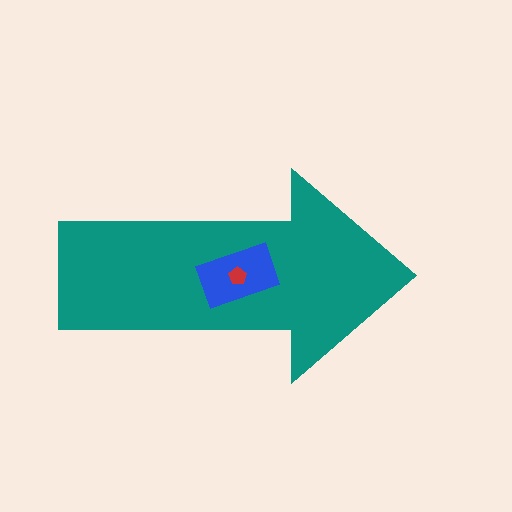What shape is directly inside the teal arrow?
The blue rectangle.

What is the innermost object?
The red pentagon.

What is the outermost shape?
The teal arrow.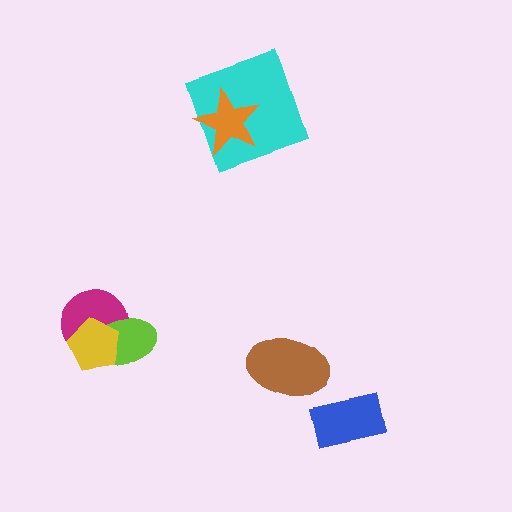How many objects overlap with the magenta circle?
2 objects overlap with the magenta circle.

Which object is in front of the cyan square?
The orange star is in front of the cyan square.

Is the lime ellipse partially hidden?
Yes, it is partially covered by another shape.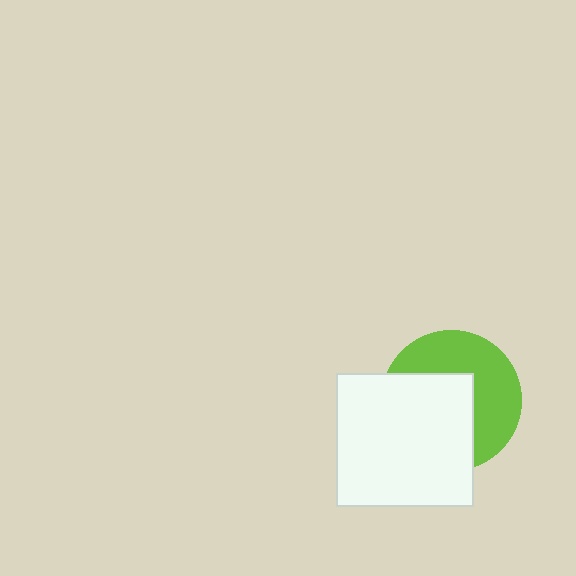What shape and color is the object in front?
The object in front is a white rectangle.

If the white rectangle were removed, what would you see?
You would see the complete lime circle.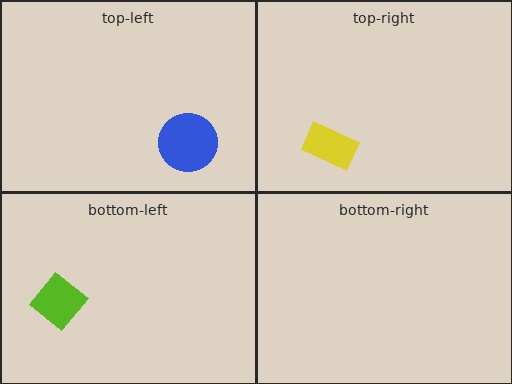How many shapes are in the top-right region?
1.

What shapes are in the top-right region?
The yellow rectangle.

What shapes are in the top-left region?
The blue circle.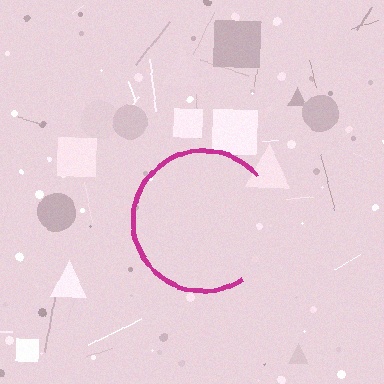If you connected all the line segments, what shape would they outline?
They would outline a circle.